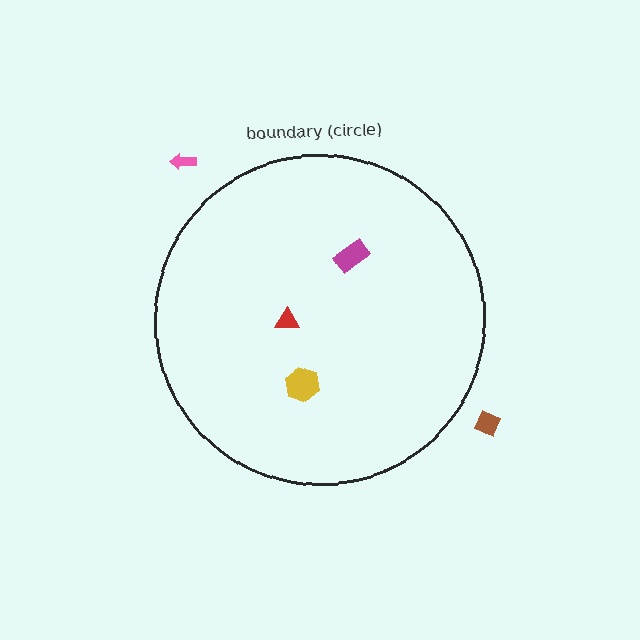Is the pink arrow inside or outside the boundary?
Outside.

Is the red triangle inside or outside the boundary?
Inside.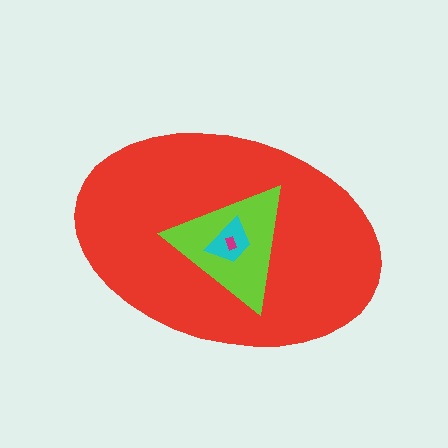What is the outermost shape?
The red ellipse.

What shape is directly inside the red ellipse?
The lime triangle.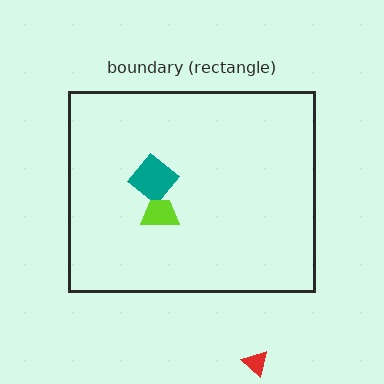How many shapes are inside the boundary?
2 inside, 1 outside.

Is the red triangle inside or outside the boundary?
Outside.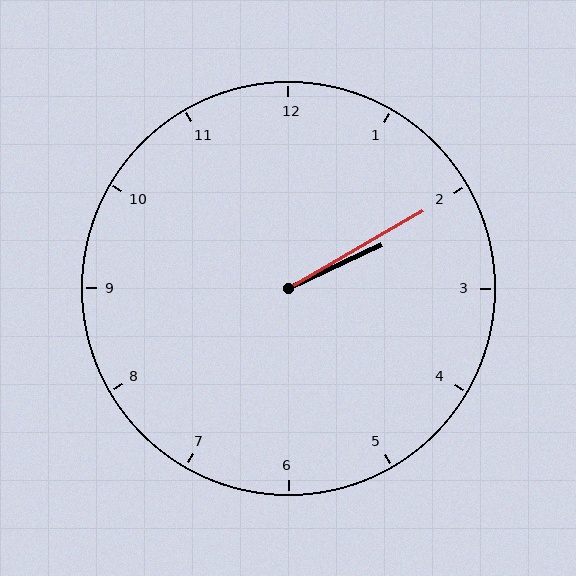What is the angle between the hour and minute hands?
Approximately 5 degrees.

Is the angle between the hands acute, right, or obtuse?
It is acute.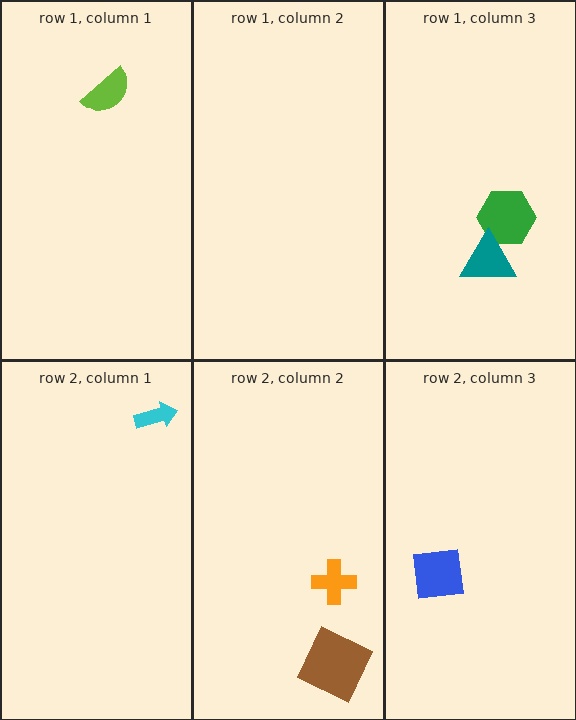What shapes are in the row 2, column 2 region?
The brown square, the orange cross.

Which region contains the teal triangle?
The row 1, column 3 region.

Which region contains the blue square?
The row 2, column 3 region.